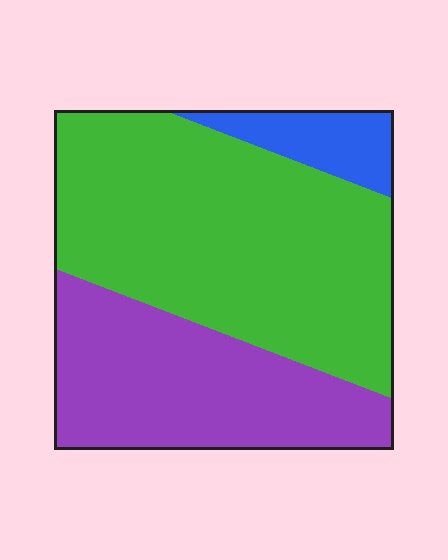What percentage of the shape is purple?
Purple takes up about one third (1/3) of the shape.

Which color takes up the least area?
Blue, at roughly 10%.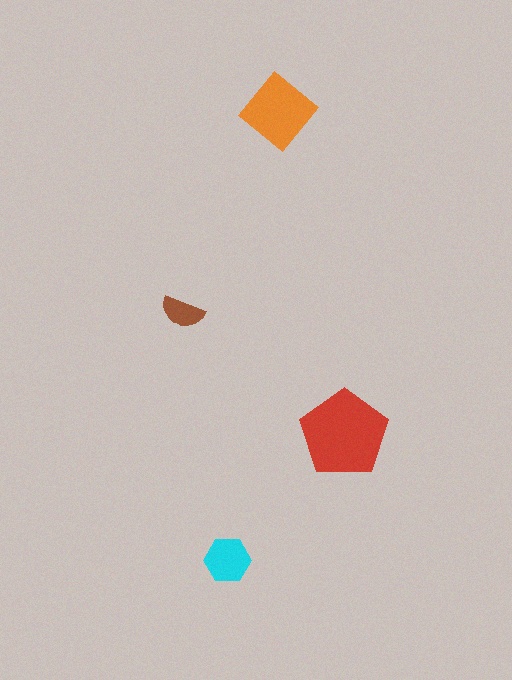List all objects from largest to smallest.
The red pentagon, the orange diamond, the cyan hexagon, the brown semicircle.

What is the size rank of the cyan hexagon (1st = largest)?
3rd.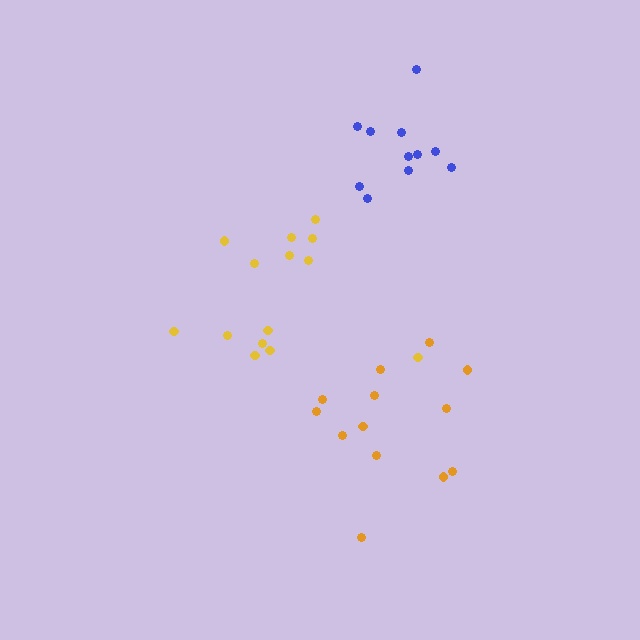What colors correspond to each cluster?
The clusters are colored: orange, blue, yellow.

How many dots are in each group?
Group 1: 13 dots, Group 2: 11 dots, Group 3: 14 dots (38 total).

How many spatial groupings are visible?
There are 3 spatial groupings.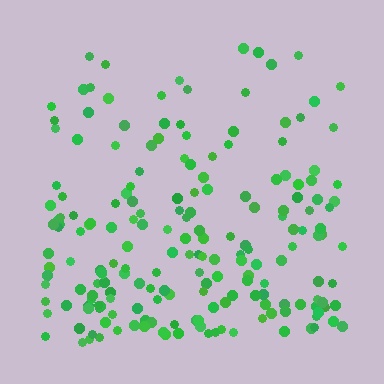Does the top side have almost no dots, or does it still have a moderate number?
Still a moderate number, just noticeably fewer than the bottom.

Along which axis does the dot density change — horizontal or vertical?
Vertical.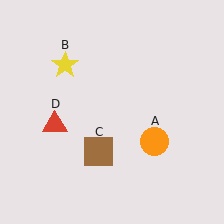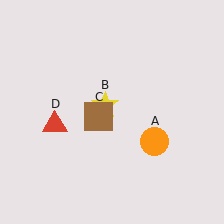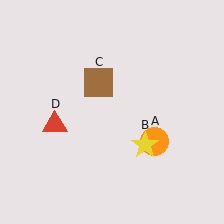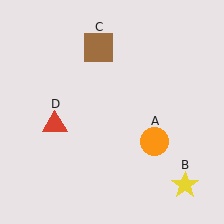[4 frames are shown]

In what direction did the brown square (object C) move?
The brown square (object C) moved up.